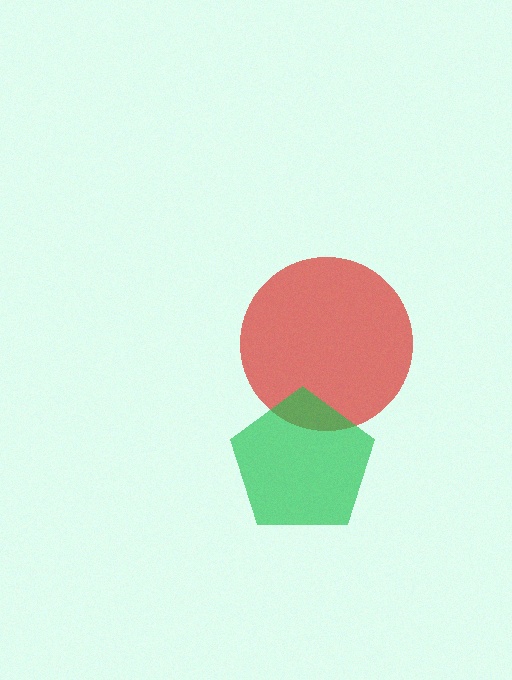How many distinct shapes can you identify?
There are 2 distinct shapes: a red circle, a green pentagon.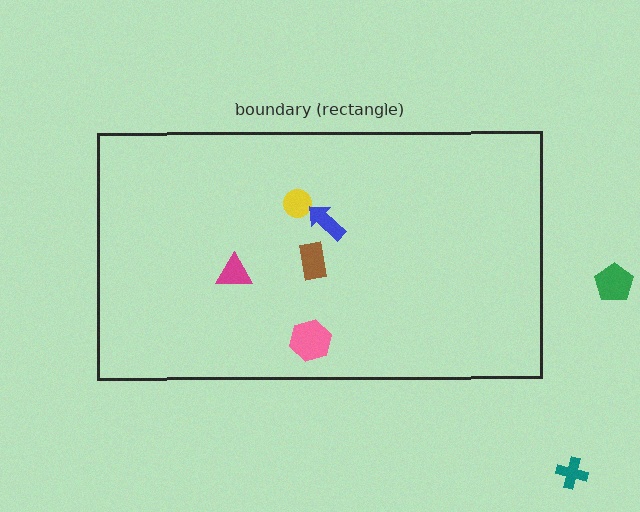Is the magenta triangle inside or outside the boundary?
Inside.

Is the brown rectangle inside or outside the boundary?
Inside.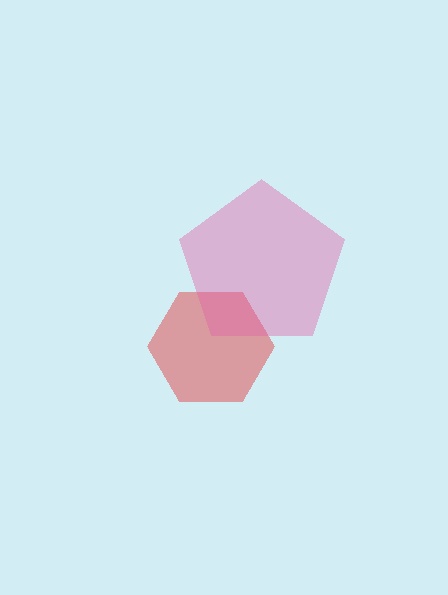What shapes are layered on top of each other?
The layered shapes are: a red hexagon, a pink pentagon.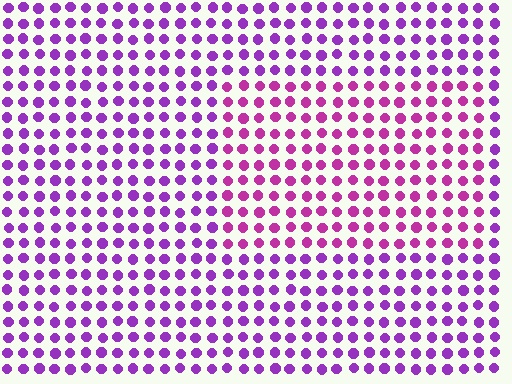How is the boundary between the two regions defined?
The boundary is defined purely by a slight shift in hue (about 30 degrees). Spacing, size, and orientation are identical on both sides.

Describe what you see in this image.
The image is filled with small purple elements in a uniform arrangement. A rectangle-shaped region is visible where the elements are tinted to a slightly different hue, forming a subtle color boundary.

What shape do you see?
I see a rectangle.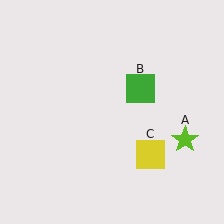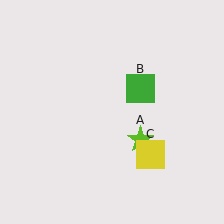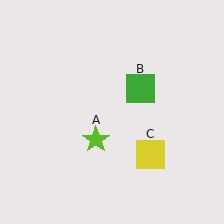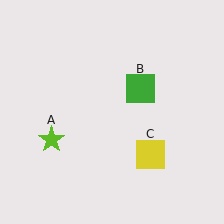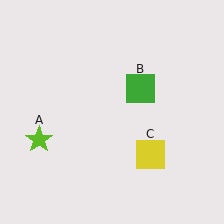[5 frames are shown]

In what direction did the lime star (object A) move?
The lime star (object A) moved left.